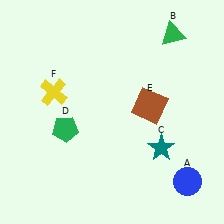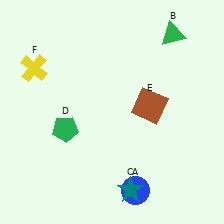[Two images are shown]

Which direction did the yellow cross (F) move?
The yellow cross (F) moved up.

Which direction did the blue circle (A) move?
The blue circle (A) moved left.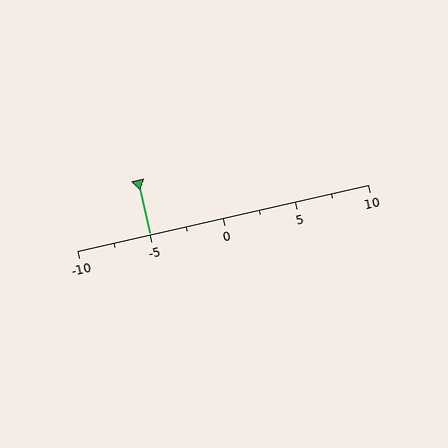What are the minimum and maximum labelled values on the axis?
The axis runs from -10 to 10.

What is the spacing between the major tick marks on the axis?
The major ticks are spaced 5 apart.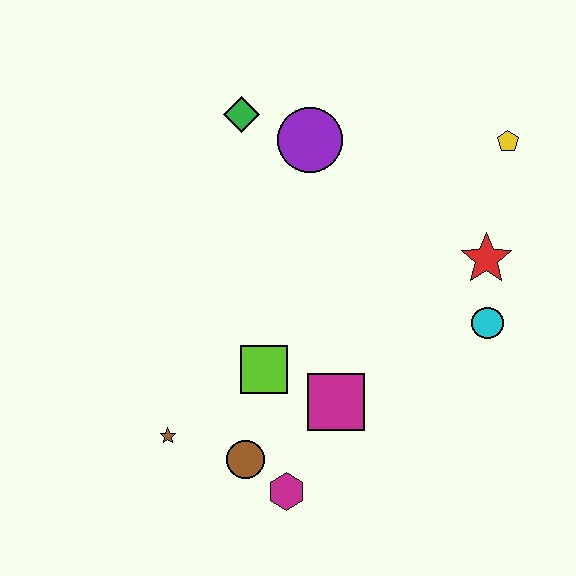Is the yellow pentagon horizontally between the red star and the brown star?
No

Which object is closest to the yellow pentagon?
The red star is closest to the yellow pentagon.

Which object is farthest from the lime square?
The yellow pentagon is farthest from the lime square.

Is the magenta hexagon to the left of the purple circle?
Yes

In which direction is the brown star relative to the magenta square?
The brown star is to the left of the magenta square.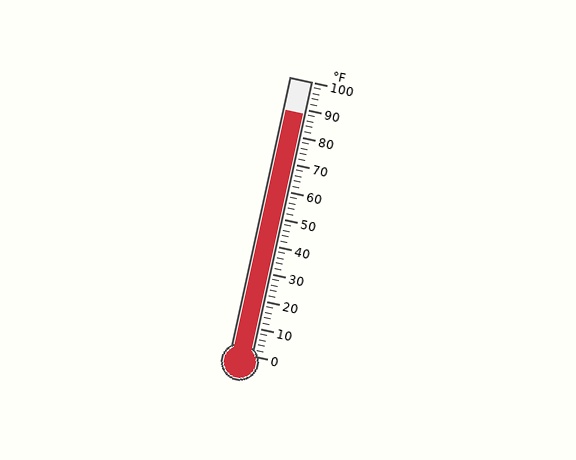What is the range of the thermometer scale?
The thermometer scale ranges from 0°F to 100°F.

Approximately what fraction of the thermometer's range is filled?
The thermometer is filled to approximately 90% of its range.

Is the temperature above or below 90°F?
The temperature is below 90°F.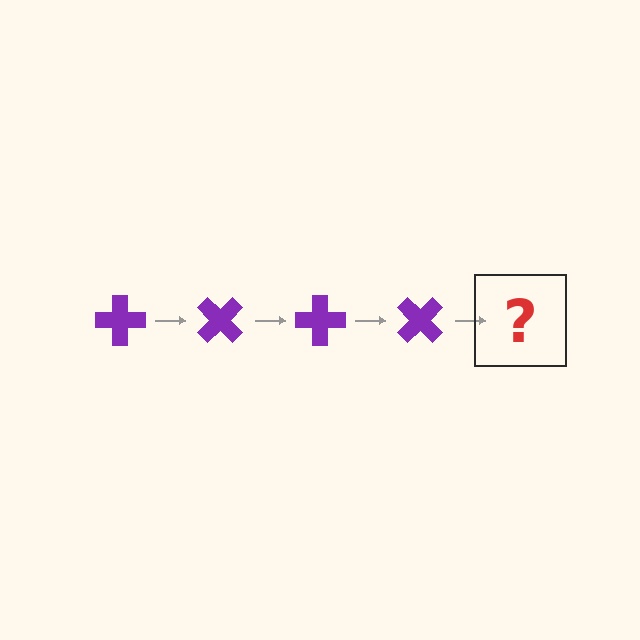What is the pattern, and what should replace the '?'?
The pattern is that the cross rotates 45 degrees each step. The '?' should be a purple cross rotated 180 degrees.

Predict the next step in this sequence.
The next step is a purple cross rotated 180 degrees.